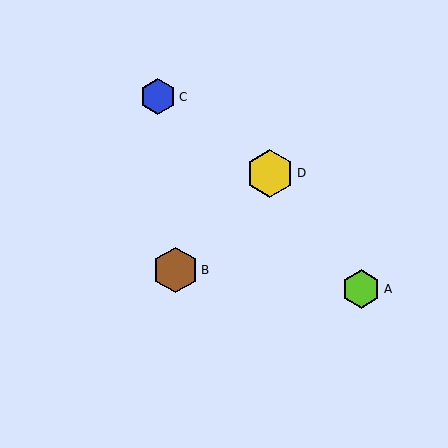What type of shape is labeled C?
Shape C is a blue hexagon.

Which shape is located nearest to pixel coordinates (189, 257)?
The brown hexagon (labeled B) at (176, 270) is nearest to that location.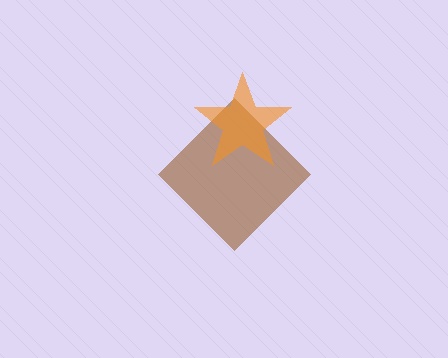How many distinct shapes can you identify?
There are 2 distinct shapes: a brown diamond, an orange star.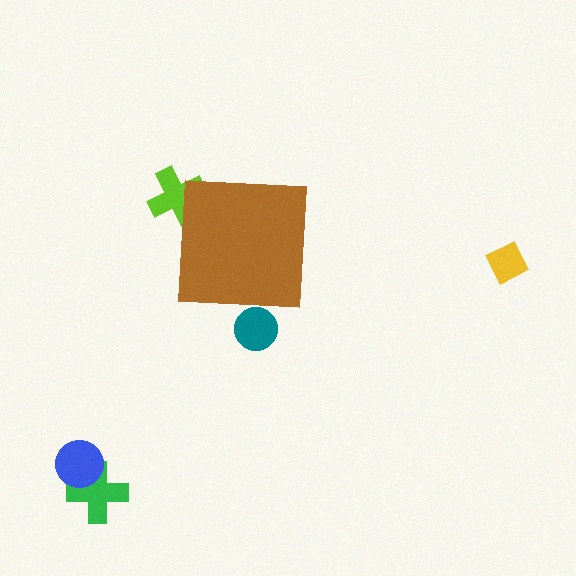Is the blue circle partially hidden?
No, the blue circle is fully visible.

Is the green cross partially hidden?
No, the green cross is fully visible.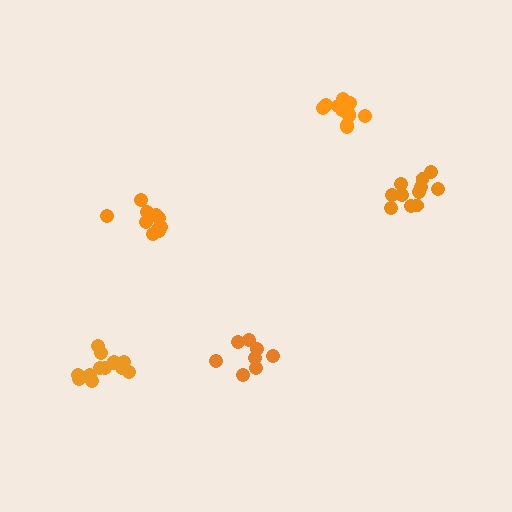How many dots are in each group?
Group 1: 11 dots, Group 2: 12 dots, Group 3: 13 dots, Group 4: 8 dots, Group 5: 10 dots (54 total).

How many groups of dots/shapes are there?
There are 5 groups.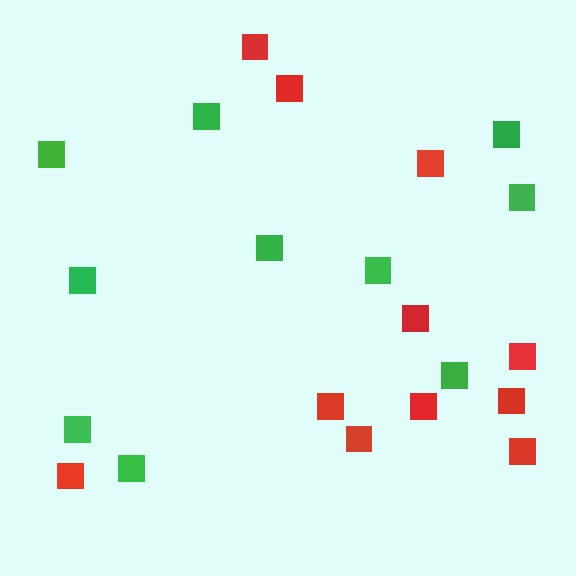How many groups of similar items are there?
There are 2 groups: one group of green squares (10) and one group of red squares (11).